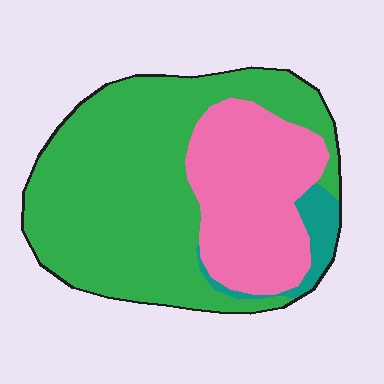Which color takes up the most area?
Green, at roughly 65%.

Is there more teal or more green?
Green.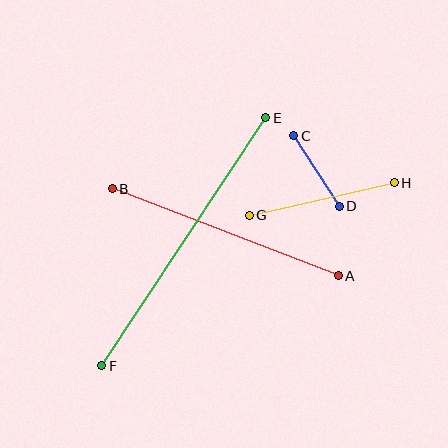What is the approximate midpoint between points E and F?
The midpoint is at approximately (184, 242) pixels.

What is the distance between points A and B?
The distance is approximately 242 pixels.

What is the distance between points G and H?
The distance is approximately 149 pixels.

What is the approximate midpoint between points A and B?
The midpoint is at approximately (225, 232) pixels.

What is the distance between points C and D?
The distance is approximately 84 pixels.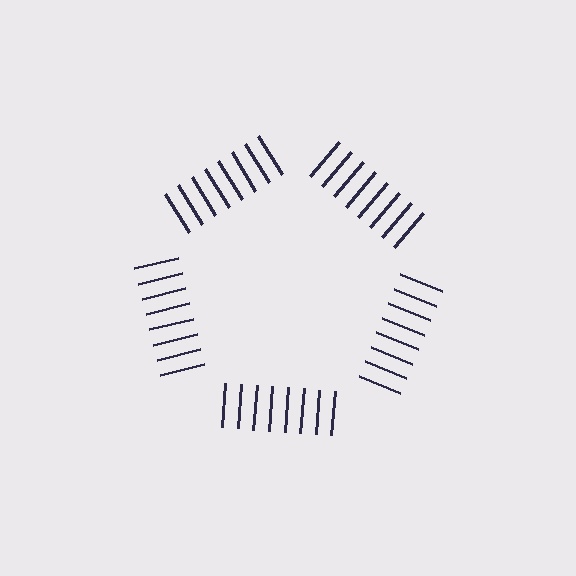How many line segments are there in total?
40 — 8 along each of the 5 edges.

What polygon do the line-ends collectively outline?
An illusory pentagon — the line segments terminate on its edges but no continuous stroke is drawn.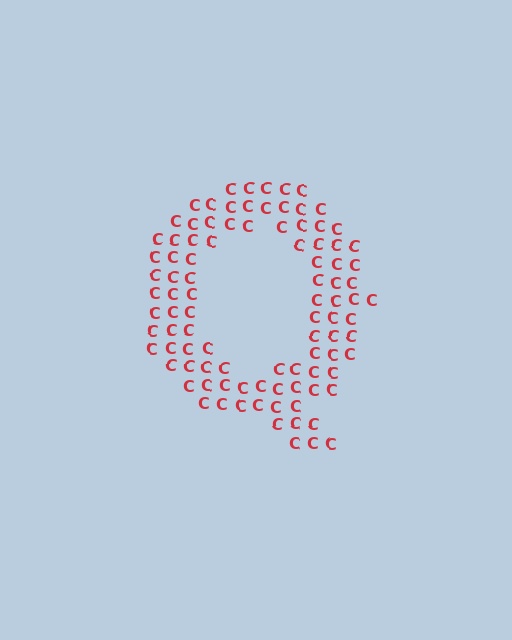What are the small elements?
The small elements are letter C's.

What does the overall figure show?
The overall figure shows the letter Q.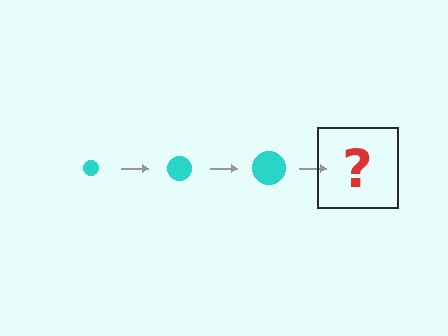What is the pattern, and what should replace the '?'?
The pattern is that the circle gets progressively larger each step. The '?' should be a cyan circle, larger than the previous one.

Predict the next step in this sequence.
The next step is a cyan circle, larger than the previous one.